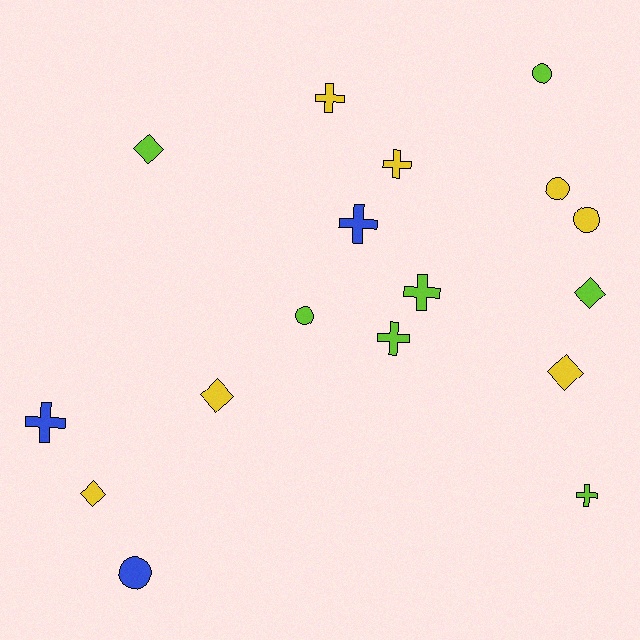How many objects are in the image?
There are 17 objects.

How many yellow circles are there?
There are 2 yellow circles.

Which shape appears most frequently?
Cross, with 7 objects.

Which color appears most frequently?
Lime, with 7 objects.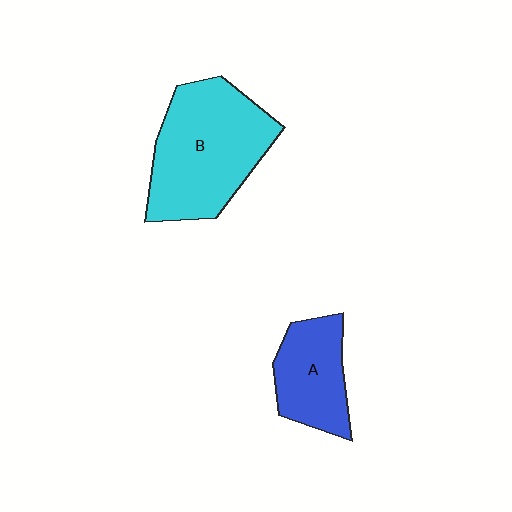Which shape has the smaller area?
Shape A (blue).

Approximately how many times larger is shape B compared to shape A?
Approximately 1.8 times.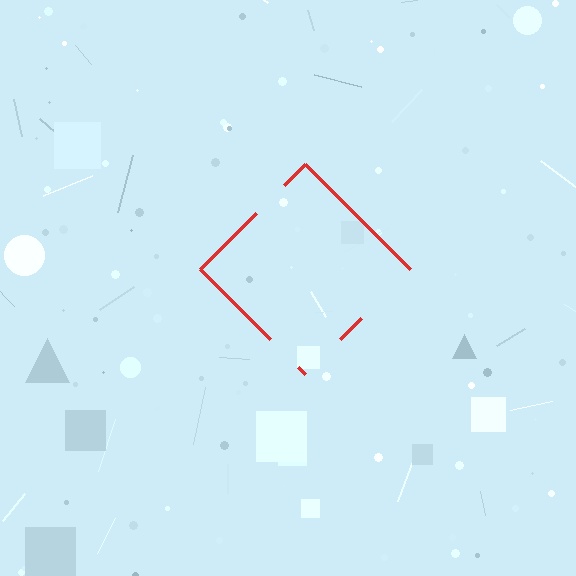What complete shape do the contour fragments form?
The contour fragments form a diamond.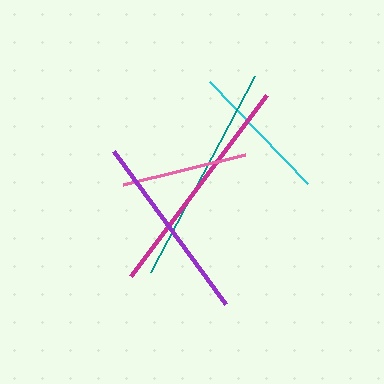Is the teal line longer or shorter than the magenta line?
The magenta line is longer than the teal line.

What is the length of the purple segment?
The purple segment is approximately 190 pixels long.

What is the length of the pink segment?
The pink segment is approximately 126 pixels long.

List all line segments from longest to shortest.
From longest to shortest: magenta, teal, purple, cyan, pink.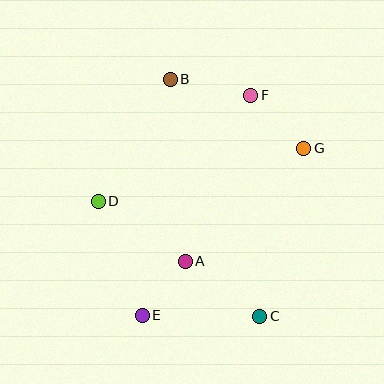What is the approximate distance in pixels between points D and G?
The distance between D and G is approximately 212 pixels.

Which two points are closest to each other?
Points A and E are closest to each other.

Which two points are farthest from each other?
Points B and C are farthest from each other.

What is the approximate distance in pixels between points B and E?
The distance between B and E is approximately 238 pixels.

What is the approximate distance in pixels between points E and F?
The distance between E and F is approximately 245 pixels.